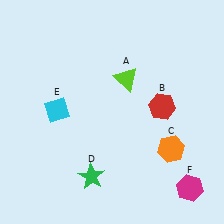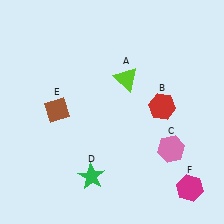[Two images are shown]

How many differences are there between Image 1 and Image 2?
There are 2 differences between the two images.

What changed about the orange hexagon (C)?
In Image 1, C is orange. In Image 2, it changed to pink.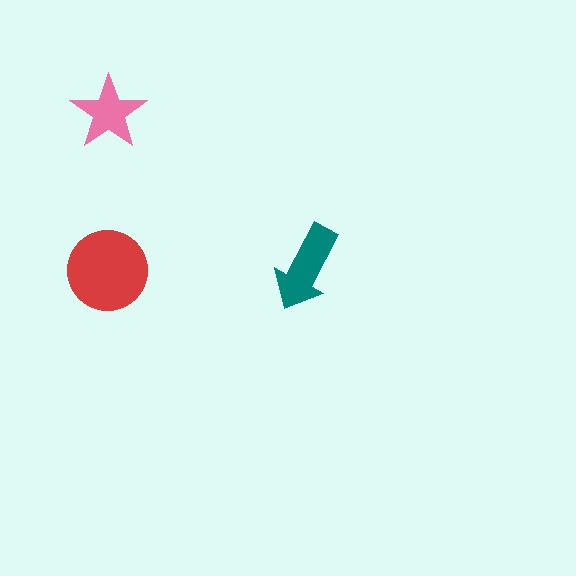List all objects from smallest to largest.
The pink star, the teal arrow, the red circle.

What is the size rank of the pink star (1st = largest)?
3rd.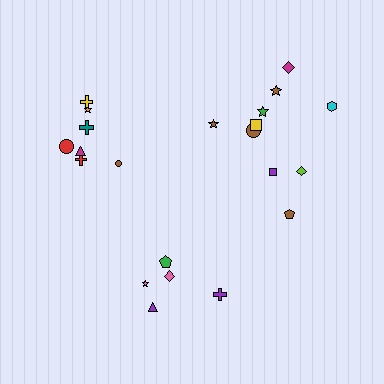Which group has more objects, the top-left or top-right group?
The top-right group.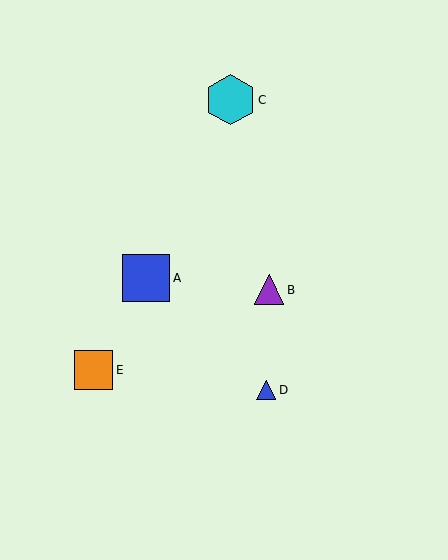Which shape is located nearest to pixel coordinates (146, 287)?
The blue square (labeled A) at (146, 278) is nearest to that location.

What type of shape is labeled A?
Shape A is a blue square.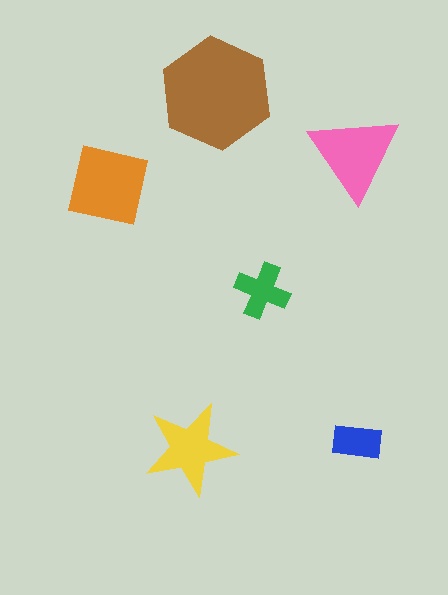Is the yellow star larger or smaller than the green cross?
Larger.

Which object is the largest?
The brown hexagon.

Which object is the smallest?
The blue rectangle.